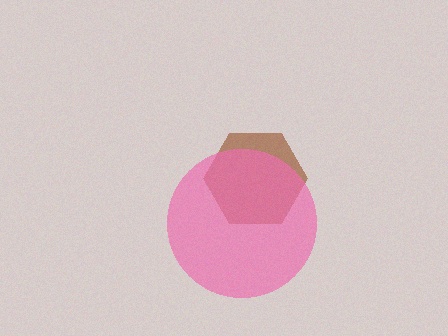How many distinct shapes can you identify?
There are 2 distinct shapes: a brown hexagon, a pink circle.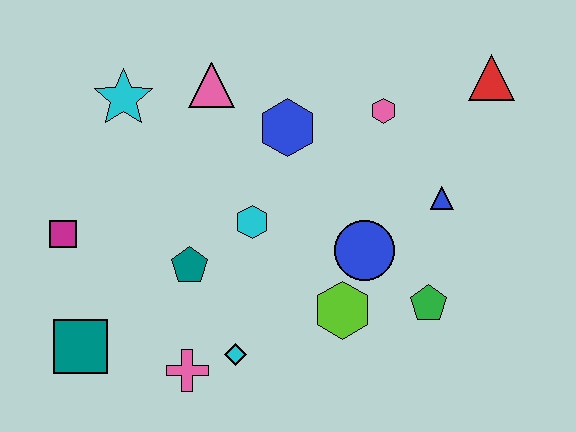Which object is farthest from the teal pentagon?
The red triangle is farthest from the teal pentagon.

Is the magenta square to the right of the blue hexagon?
No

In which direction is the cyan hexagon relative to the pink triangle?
The cyan hexagon is below the pink triangle.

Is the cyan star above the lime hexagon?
Yes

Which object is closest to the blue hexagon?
The pink triangle is closest to the blue hexagon.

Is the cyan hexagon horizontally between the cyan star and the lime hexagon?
Yes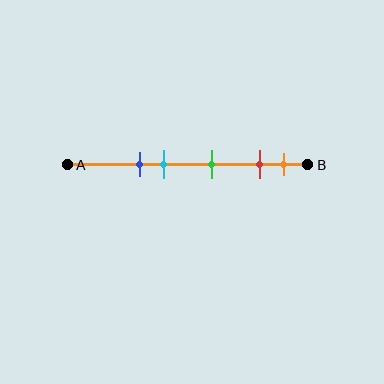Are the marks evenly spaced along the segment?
No, the marks are not evenly spaced.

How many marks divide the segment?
There are 5 marks dividing the segment.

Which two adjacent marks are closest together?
The red and orange marks are the closest adjacent pair.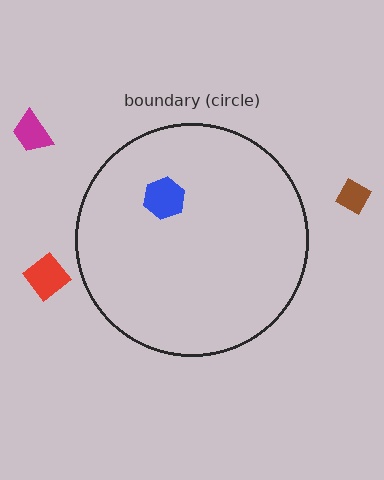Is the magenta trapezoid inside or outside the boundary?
Outside.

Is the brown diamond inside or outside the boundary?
Outside.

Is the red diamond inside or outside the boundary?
Outside.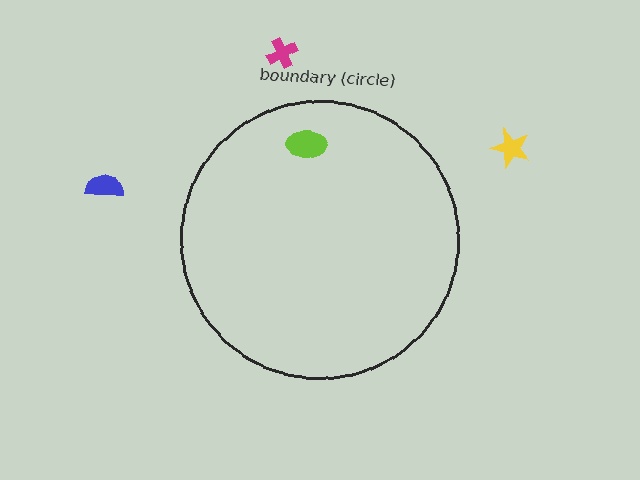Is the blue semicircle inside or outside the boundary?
Outside.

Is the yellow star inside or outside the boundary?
Outside.